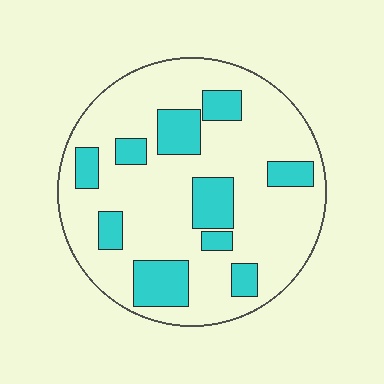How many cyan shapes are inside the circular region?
10.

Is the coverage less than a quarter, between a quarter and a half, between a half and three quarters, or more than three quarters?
Less than a quarter.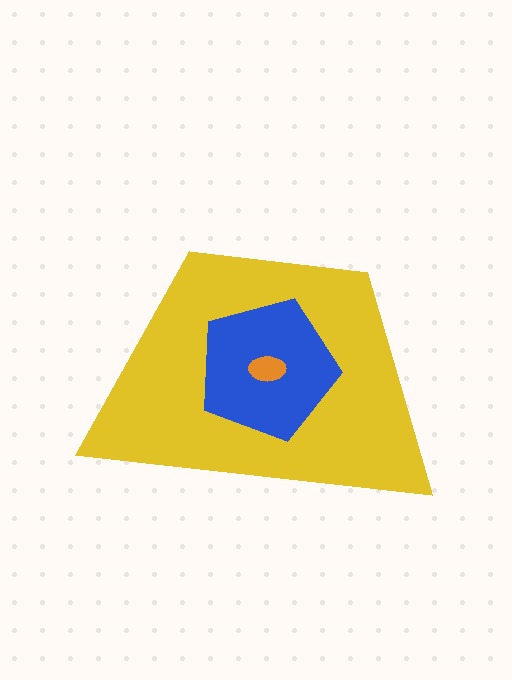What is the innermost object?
The orange ellipse.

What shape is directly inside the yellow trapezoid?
The blue pentagon.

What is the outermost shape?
The yellow trapezoid.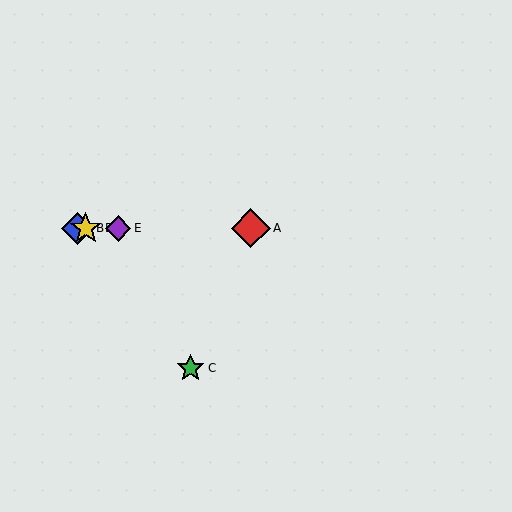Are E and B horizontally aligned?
Yes, both are at y≈228.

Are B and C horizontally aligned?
No, B is at y≈228 and C is at y≈368.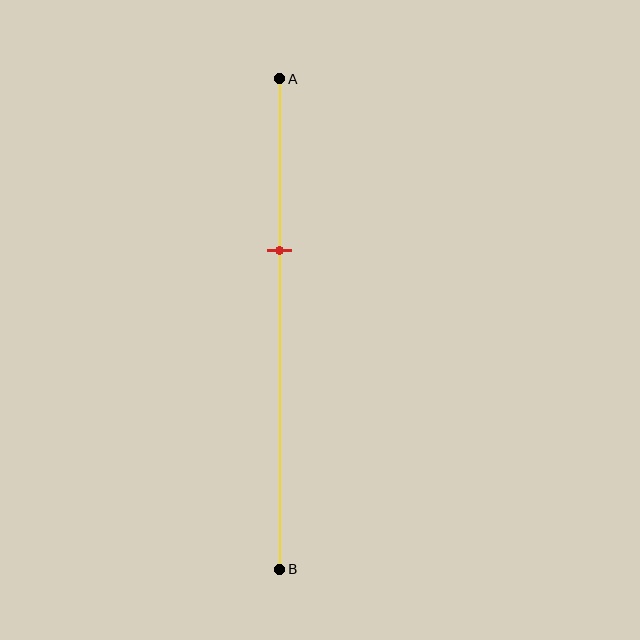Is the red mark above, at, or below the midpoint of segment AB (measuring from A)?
The red mark is above the midpoint of segment AB.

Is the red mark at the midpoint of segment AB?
No, the mark is at about 35% from A, not at the 50% midpoint.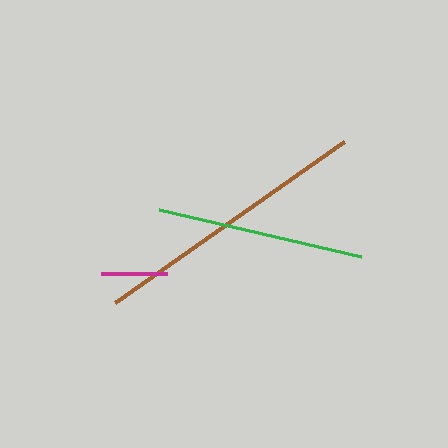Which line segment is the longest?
The brown line is the longest at approximately 280 pixels.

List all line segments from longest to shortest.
From longest to shortest: brown, green, magenta.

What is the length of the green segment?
The green segment is approximately 208 pixels long.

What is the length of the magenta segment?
The magenta segment is approximately 66 pixels long.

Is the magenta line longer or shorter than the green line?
The green line is longer than the magenta line.